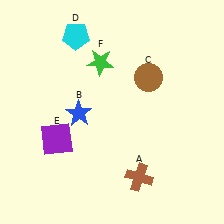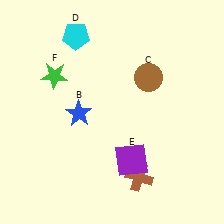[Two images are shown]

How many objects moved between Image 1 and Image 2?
2 objects moved between the two images.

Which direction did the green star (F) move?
The green star (F) moved left.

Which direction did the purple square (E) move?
The purple square (E) moved right.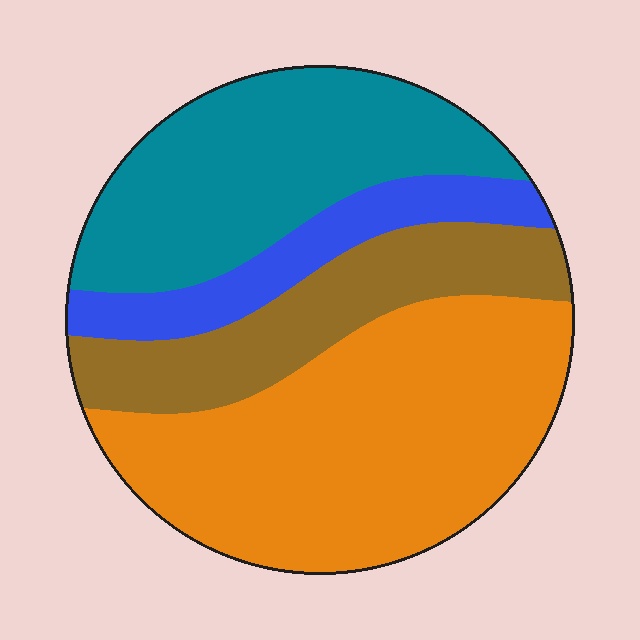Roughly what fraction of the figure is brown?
Brown covers around 20% of the figure.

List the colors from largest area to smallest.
From largest to smallest: orange, teal, brown, blue.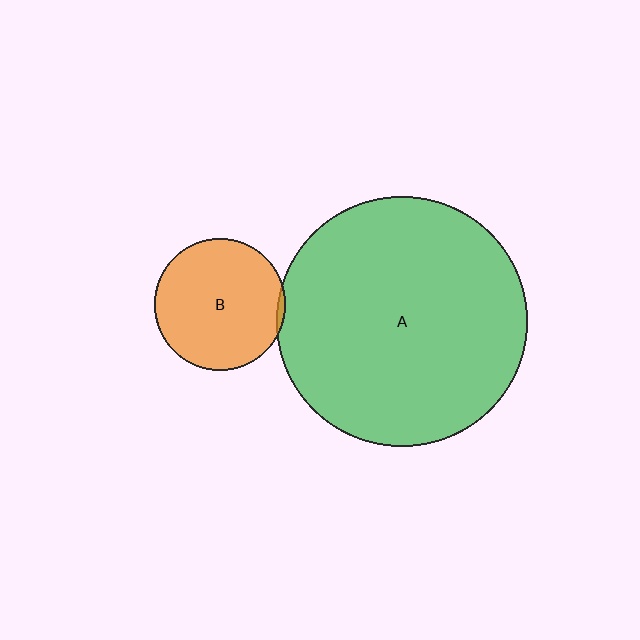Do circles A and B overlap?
Yes.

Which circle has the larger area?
Circle A (green).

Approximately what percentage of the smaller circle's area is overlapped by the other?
Approximately 5%.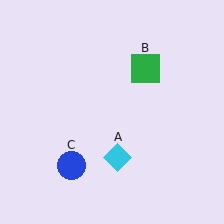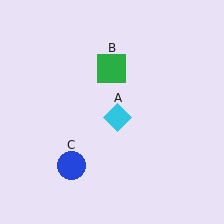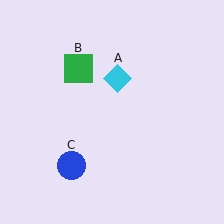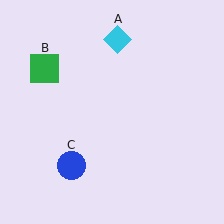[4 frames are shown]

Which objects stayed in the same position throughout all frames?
Blue circle (object C) remained stationary.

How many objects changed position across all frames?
2 objects changed position: cyan diamond (object A), green square (object B).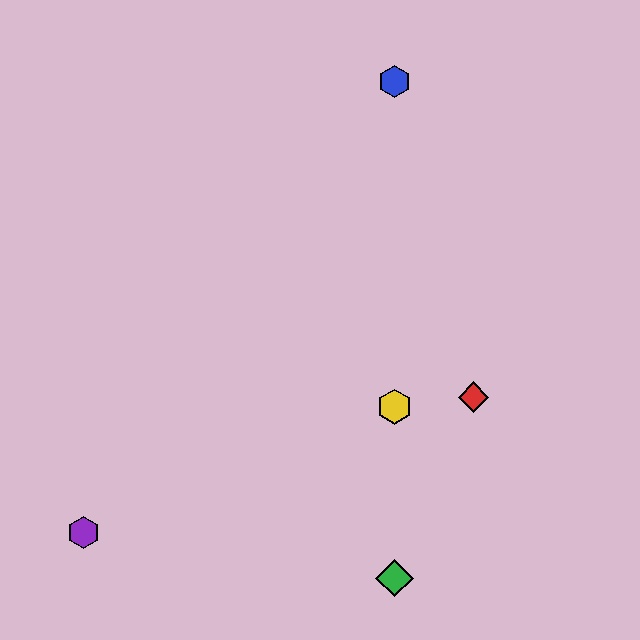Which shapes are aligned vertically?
The blue hexagon, the green diamond, the yellow hexagon are aligned vertically.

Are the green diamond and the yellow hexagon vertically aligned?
Yes, both are at x≈394.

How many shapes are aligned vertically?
3 shapes (the blue hexagon, the green diamond, the yellow hexagon) are aligned vertically.